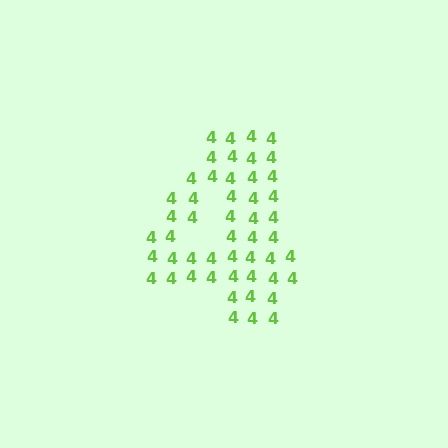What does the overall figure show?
The overall figure shows the digit 4.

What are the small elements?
The small elements are digit 4's.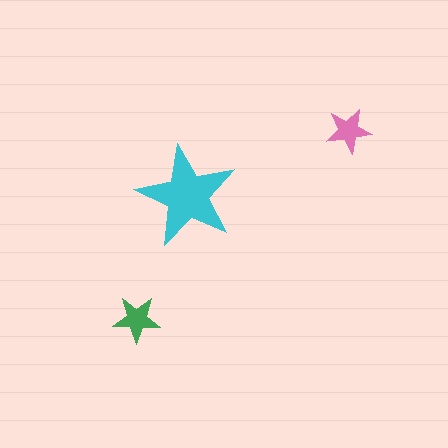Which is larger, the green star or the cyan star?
The cyan one.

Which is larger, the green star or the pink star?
The green one.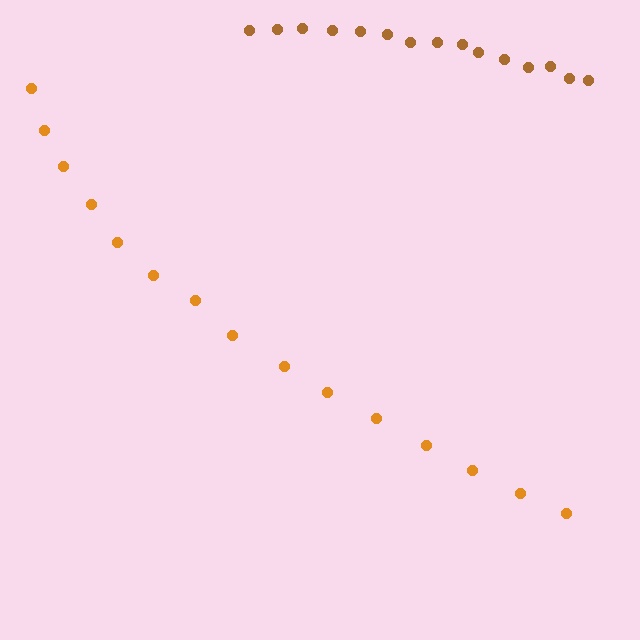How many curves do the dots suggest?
There are 2 distinct paths.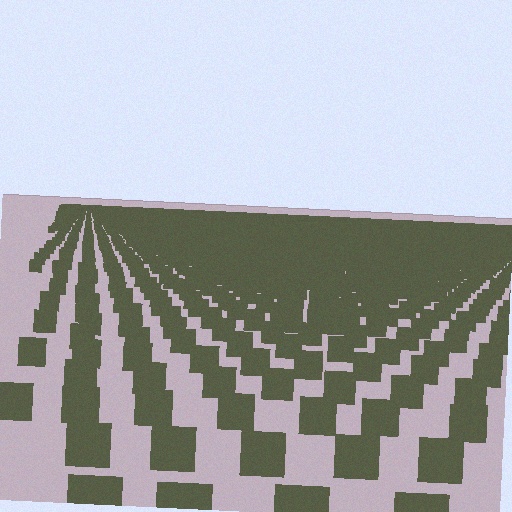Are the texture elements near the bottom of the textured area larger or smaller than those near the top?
Larger. Near the bottom, elements are closer to the viewer and appear at a bigger on-screen size.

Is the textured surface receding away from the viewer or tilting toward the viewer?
The surface is receding away from the viewer. Texture elements get smaller and denser toward the top.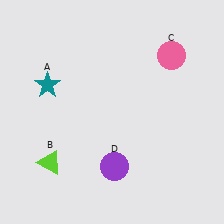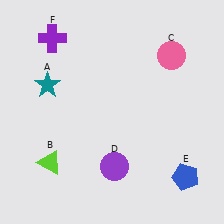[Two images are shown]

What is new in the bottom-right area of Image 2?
A blue pentagon (E) was added in the bottom-right area of Image 2.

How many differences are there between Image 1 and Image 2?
There are 2 differences between the two images.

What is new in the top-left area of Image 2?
A purple cross (F) was added in the top-left area of Image 2.